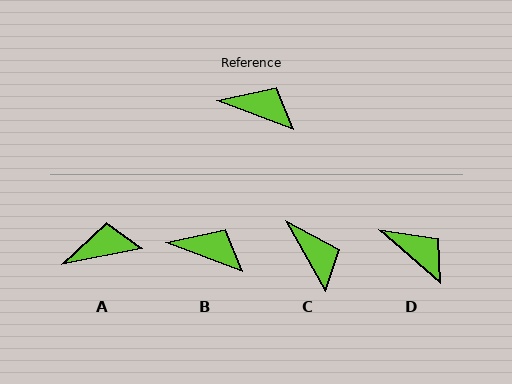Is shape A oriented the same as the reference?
No, it is off by about 32 degrees.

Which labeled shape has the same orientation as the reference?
B.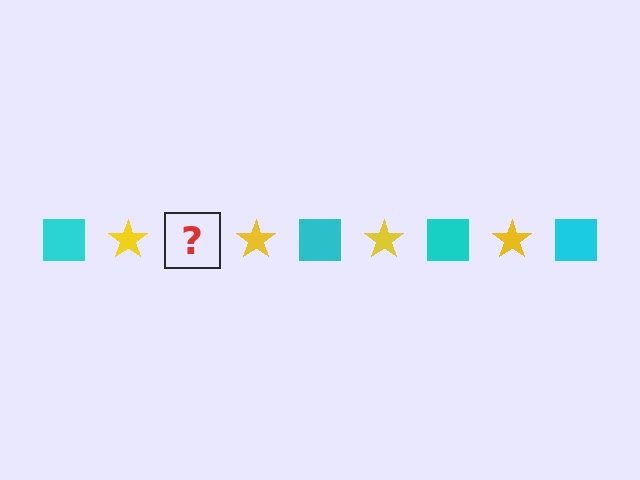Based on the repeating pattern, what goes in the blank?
The blank should be a cyan square.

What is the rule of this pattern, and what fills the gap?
The rule is that the pattern alternates between cyan square and yellow star. The gap should be filled with a cyan square.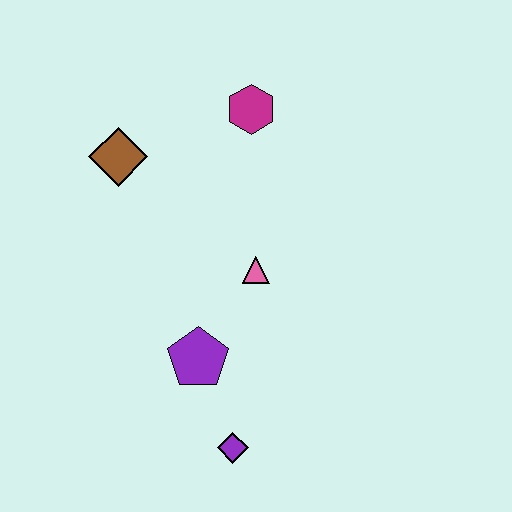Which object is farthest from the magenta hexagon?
The purple diamond is farthest from the magenta hexagon.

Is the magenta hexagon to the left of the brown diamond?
No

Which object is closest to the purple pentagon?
The purple diamond is closest to the purple pentagon.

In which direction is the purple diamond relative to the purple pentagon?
The purple diamond is below the purple pentagon.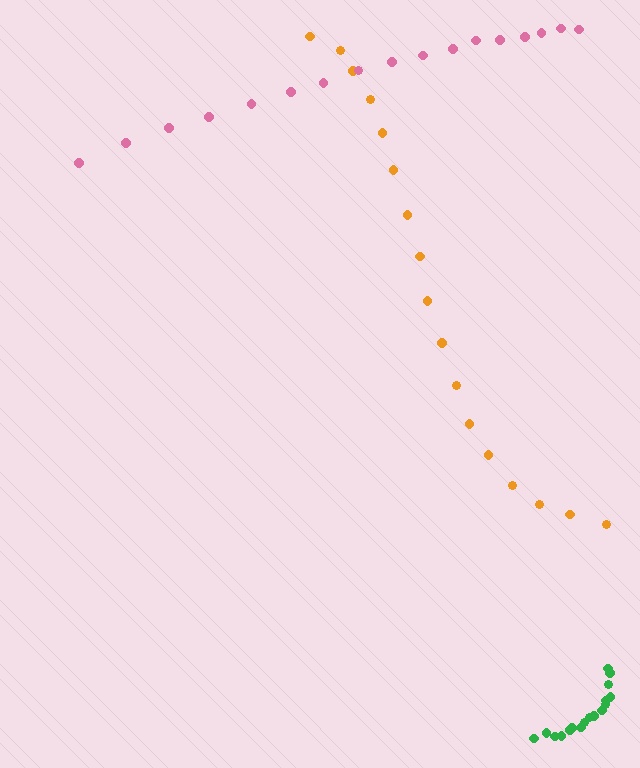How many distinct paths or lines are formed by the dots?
There are 3 distinct paths.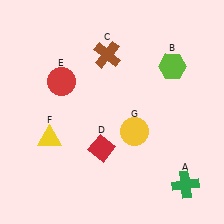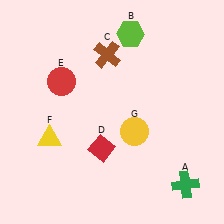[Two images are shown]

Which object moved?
The lime hexagon (B) moved left.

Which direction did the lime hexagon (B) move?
The lime hexagon (B) moved left.